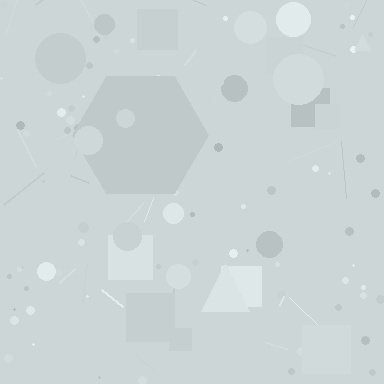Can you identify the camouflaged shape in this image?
The camouflaged shape is a hexagon.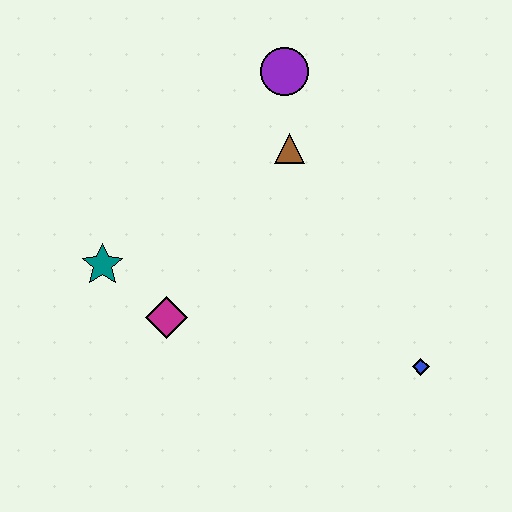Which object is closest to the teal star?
The magenta diamond is closest to the teal star.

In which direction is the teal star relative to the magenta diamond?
The teal star is to the left of the magenta diamond.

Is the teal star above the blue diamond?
Yes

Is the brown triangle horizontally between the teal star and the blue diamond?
Yes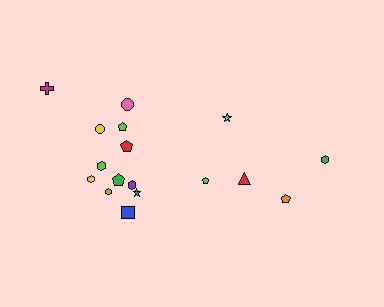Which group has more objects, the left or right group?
The left group.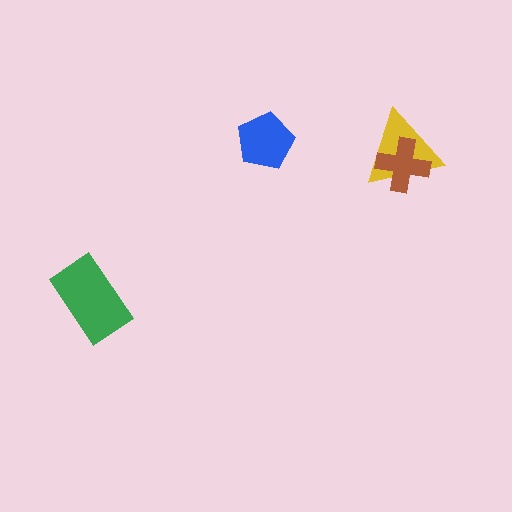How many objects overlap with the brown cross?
1 object overlaps with the brown cross.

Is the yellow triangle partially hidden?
Yes, it is partially covered by another shape.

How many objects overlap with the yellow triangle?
1 object overlaps with the yellow triangle.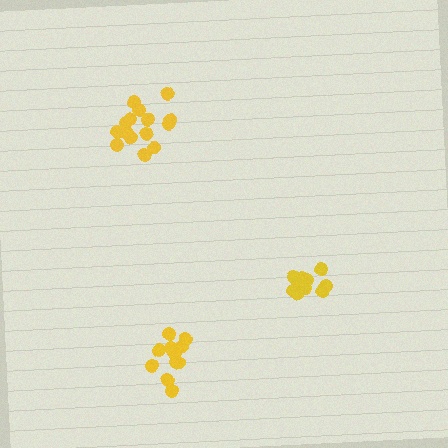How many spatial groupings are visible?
There are 3 spatial groupings.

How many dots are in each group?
Group 1: 15 dots, Group 2: 10 dots, Group 3: 12 dots (37 total).